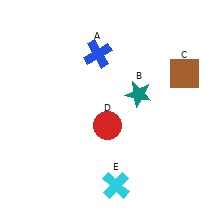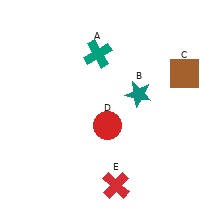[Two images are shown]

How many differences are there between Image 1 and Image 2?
There are 2 differences between the two images.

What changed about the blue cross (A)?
In Image 1, A is blue. In Image 2, it changed to teal.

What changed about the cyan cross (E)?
In Image 1, E is cyan. In Image 2, it changed to red.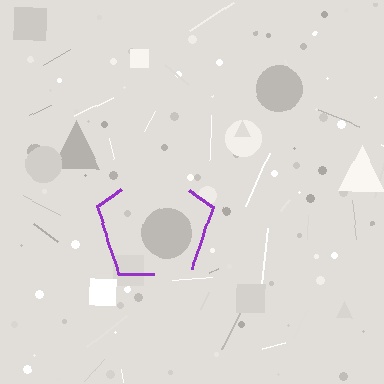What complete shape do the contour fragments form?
The contour fragments form a pentagon.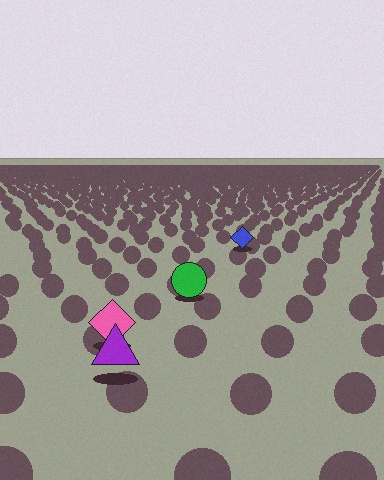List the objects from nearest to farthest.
From nearest to farthest: the purple triangle, the pink diamond, the green circle, the blue diamond.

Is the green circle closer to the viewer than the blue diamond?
Yes. The green circle is closer — you can tell from the texture gradient: the ground texture is coarser near it.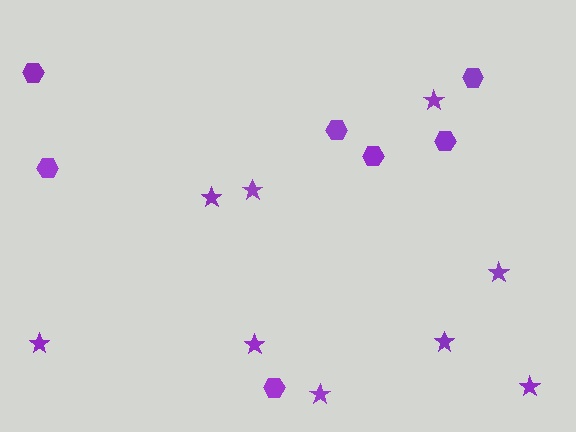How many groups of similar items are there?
There are 2 groups: one group of hexagons (7) and one group of stars (9).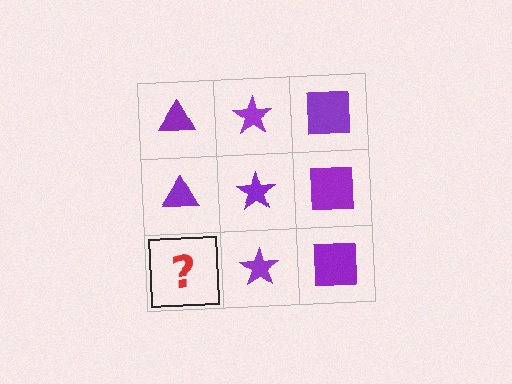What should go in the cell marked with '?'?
The missing cell should contain a purple triangle.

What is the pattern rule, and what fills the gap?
The rule is that each column has a consistent shape. The gap should be filled with a purple triangle.